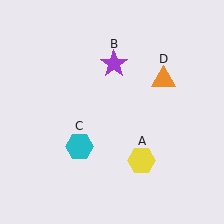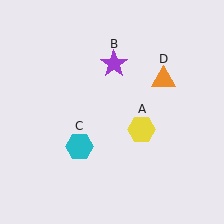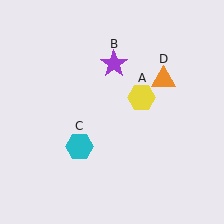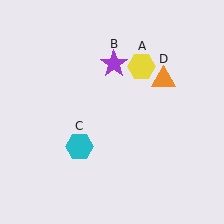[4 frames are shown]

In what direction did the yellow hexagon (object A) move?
The yellow hexagon (object A) moved up.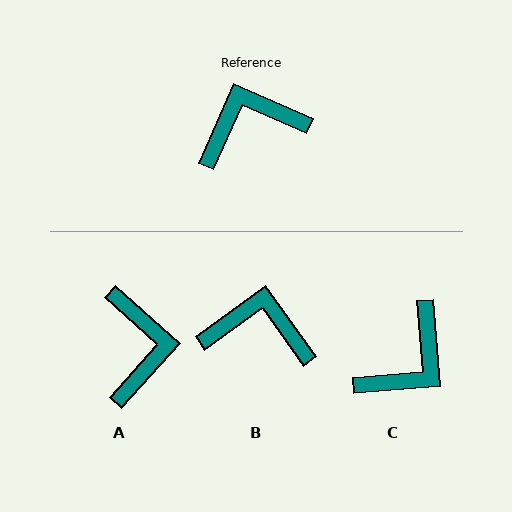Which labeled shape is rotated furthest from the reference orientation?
C, about 152 degrees away.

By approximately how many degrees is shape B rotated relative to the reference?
Approximately 30 degrees clockwise.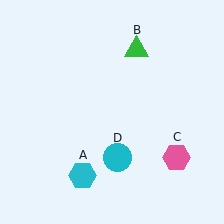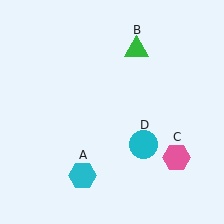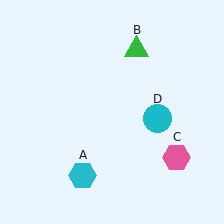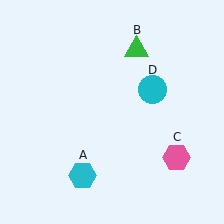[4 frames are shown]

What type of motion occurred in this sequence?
The cyan circle (object D) rotated counterclockwise around the center of the scene.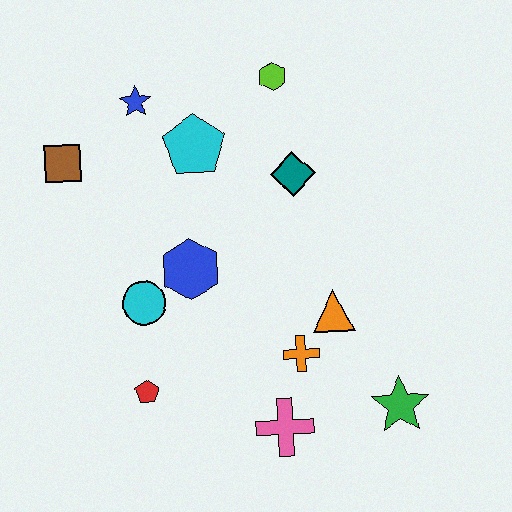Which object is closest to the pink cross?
The orange cross is closest to the pink cross.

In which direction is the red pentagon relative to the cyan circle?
The red pentagon is below the cyan circle.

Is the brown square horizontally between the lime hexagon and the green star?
No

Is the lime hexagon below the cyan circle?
No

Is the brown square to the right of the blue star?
No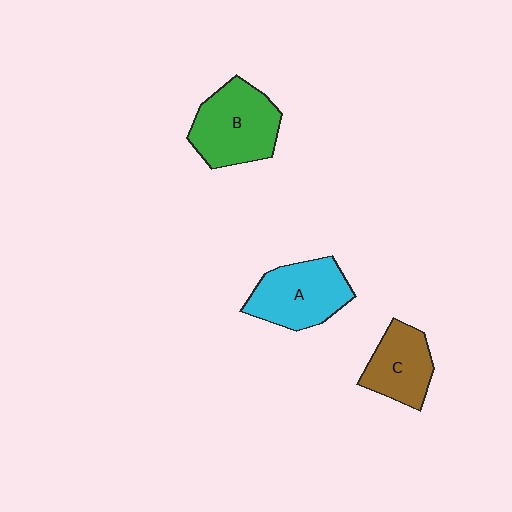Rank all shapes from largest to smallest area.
From largest to smallest: B (green), A (cyan), C (brown).